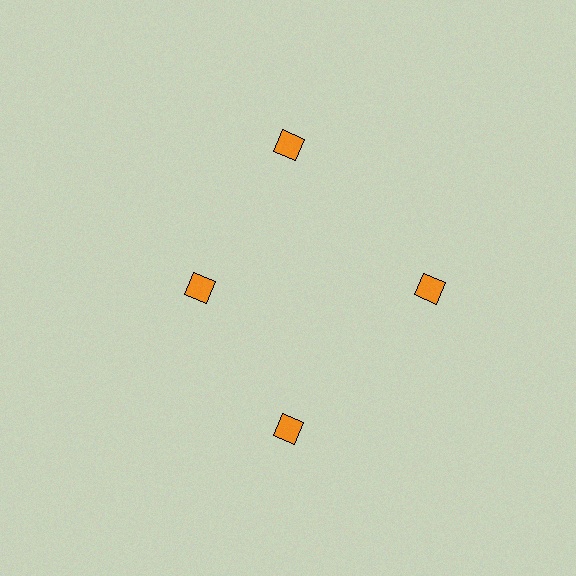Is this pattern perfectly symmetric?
No. The 4 orange diamonds are arranged in a ring, but one element near the 9 o'clock position is pulled inward toward the center, breaking the 4-fold rotational symmetry.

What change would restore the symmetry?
The symmetry would be restored by moving it outward, back onto the ring so that all 4 diamonds sit at equal angles and equal distance from the center.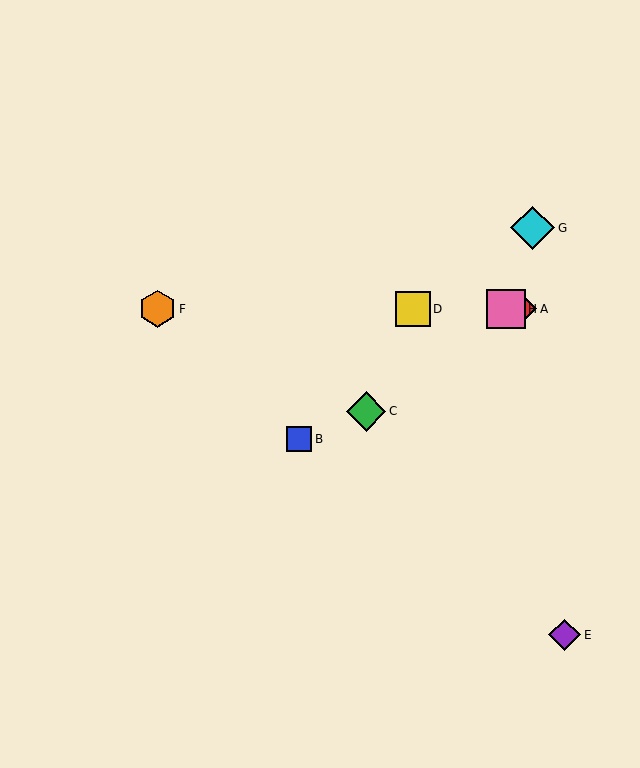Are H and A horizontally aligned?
Yes, both are at y≈309.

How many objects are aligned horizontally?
4 objects (A, D, F, H) are aligned horizontally.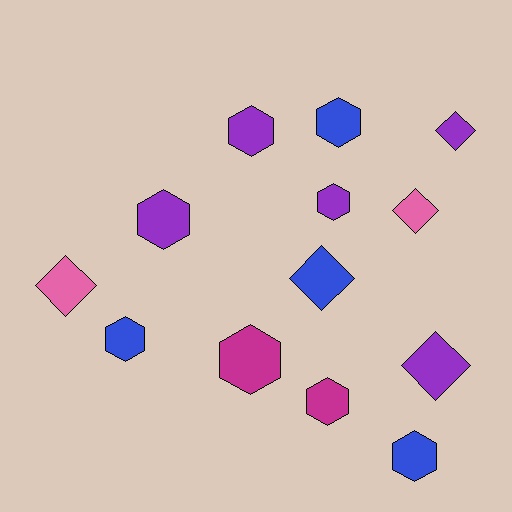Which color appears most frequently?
Purple, with 5 objects.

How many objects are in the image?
There are 13 objects.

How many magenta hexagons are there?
There are 2 magenta hexagons.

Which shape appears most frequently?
Hexagon, with 8 objects.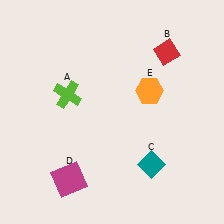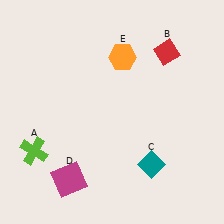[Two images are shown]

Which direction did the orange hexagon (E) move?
The orange hexagon (E) moved up.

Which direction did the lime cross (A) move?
The lime cross (A) moved down.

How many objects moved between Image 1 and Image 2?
2 objects moved between the two images.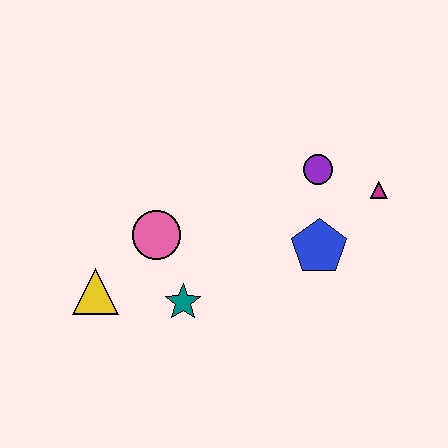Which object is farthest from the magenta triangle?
The yellow triangle is farthest from the magenta triangle.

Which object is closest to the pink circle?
The teal star is closest to the pink circle.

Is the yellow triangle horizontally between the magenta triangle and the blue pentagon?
No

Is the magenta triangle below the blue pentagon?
No